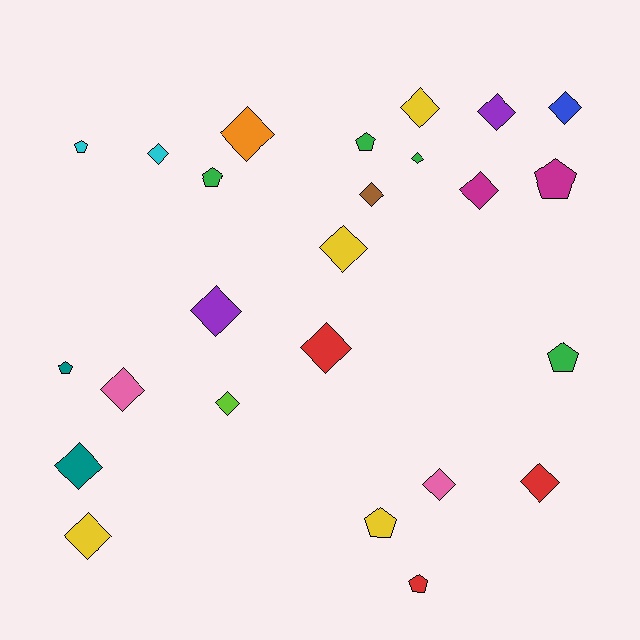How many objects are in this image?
There are 25 objects.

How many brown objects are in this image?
There is 1 brown object.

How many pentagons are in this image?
There are 8 pentagons.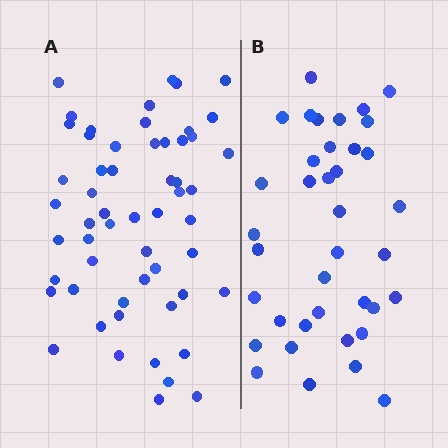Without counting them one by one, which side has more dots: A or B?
Region A (the left region) has more dots.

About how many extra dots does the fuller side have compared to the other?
Region A has approximately 20 more dots than region B.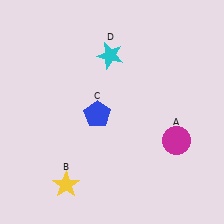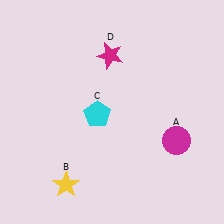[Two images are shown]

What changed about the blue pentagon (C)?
In Image 1, C is blue. In Image 2, it changed to cyan.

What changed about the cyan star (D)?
In Image 1, D is cyan. In Image 2, it changed to magenta.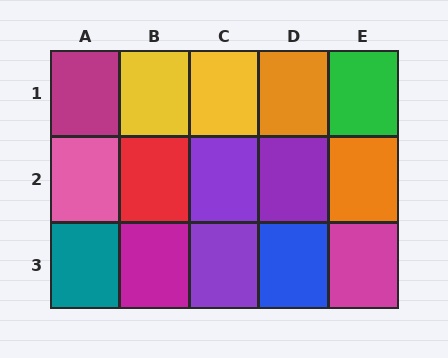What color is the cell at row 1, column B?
Yellow.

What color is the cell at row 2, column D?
Purple.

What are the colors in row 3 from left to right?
Teal, magenta, purple, blue, magenta.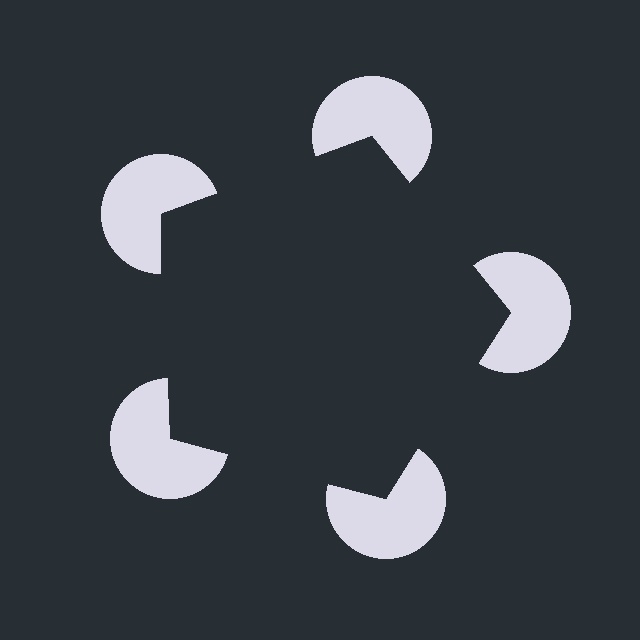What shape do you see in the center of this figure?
An illusory pentagon — its edges are inferred from the aligned wedge cuts in the pac-man discs, not physically drawn.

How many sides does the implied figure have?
5 sides.